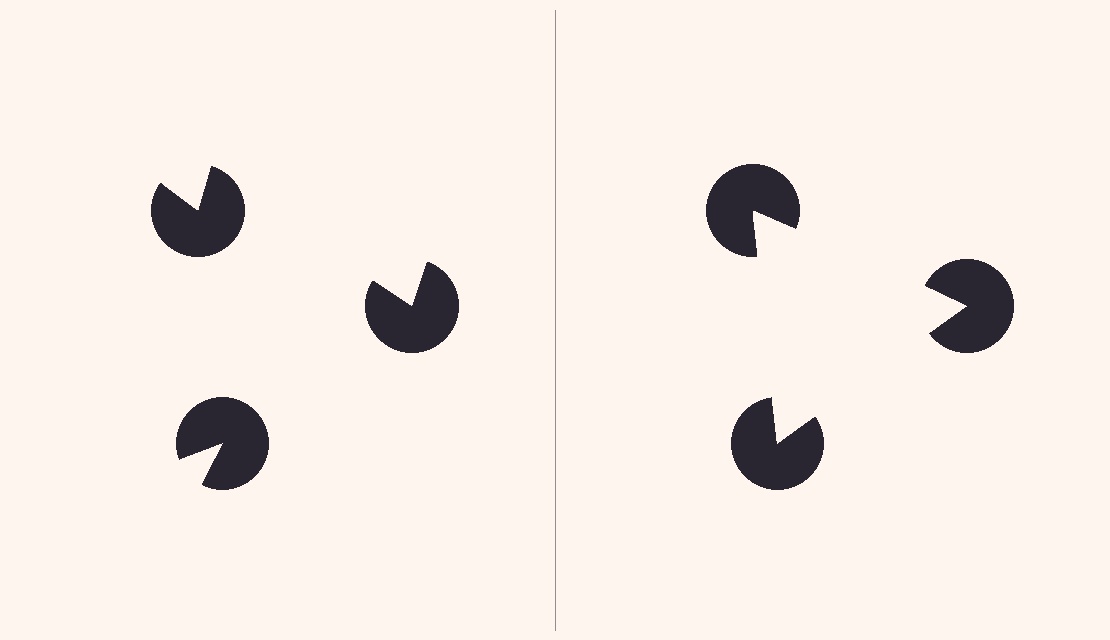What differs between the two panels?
The pac-man discs are positioned identically on both sides; only the wedge orientations differ. On the right they align to a triangle; on the left they are misaligned.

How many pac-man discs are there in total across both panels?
6 — 3 on each side.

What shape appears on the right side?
An illusory triangle.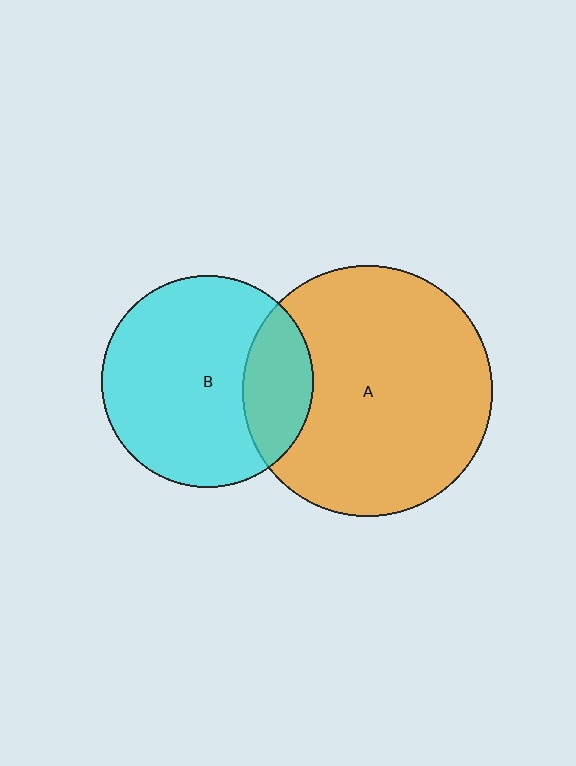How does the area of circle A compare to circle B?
Approximately 1.4 times.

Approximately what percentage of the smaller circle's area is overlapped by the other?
Approximately 25%.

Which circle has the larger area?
Circle A (orange).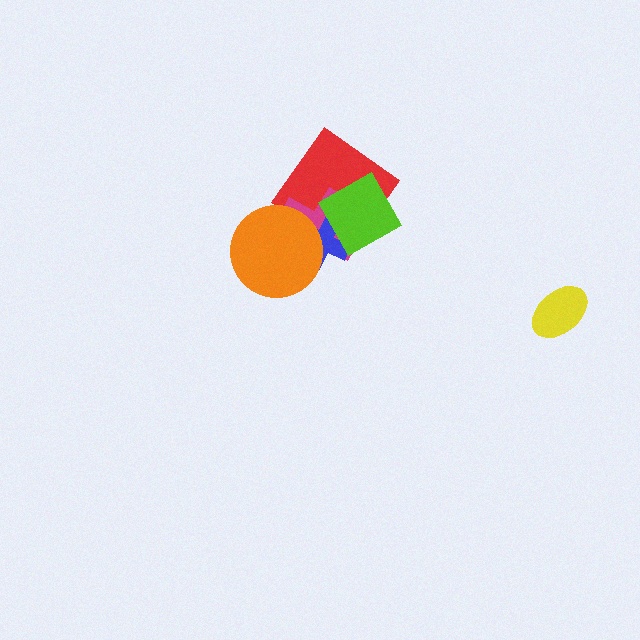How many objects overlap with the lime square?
3 objects overlap with the lime square.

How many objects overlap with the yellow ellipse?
0 objects overlap with the yellow ellipse.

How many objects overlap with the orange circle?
2 objects overlap with the orange circle.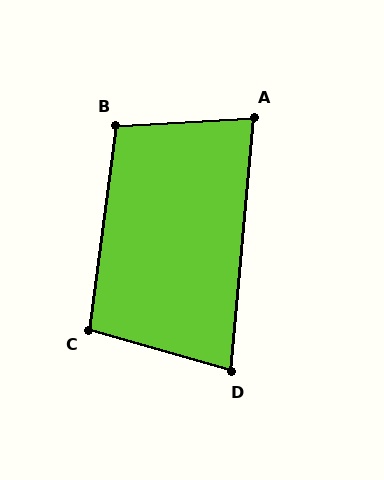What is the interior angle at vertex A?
Approximately 81 degrees (acute).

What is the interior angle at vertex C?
Approximately 99 degrees (obtuse).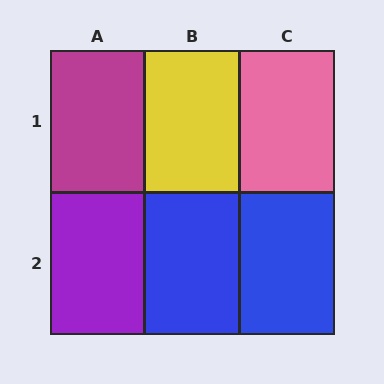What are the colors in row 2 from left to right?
Purple, blue, blue.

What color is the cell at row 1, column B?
Yellow.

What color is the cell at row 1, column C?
Pink.